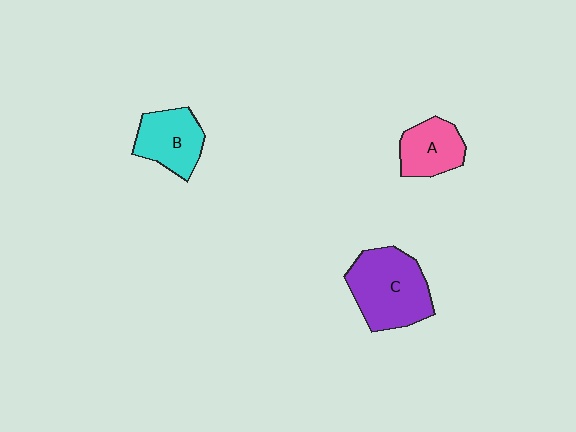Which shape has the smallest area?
Shape A (pink).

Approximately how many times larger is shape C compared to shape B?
Approximately 1.5 times.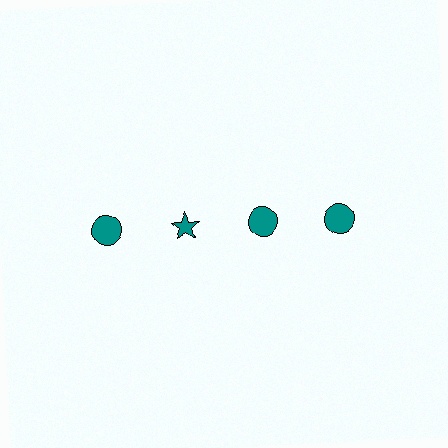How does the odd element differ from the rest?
It has a different shape: star instead of circle.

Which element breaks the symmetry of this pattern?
The teal star in the top row, second from left column breaks the symmetry. All other shapes are teal circles.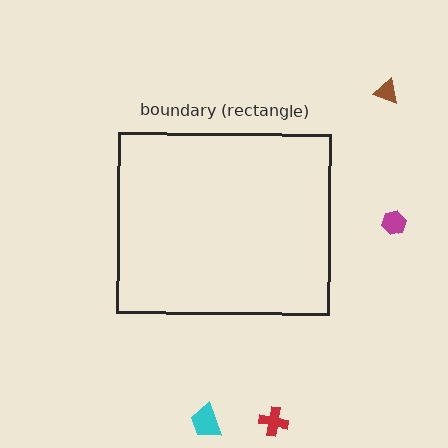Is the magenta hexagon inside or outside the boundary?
Outside.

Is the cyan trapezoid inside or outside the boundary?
Outside.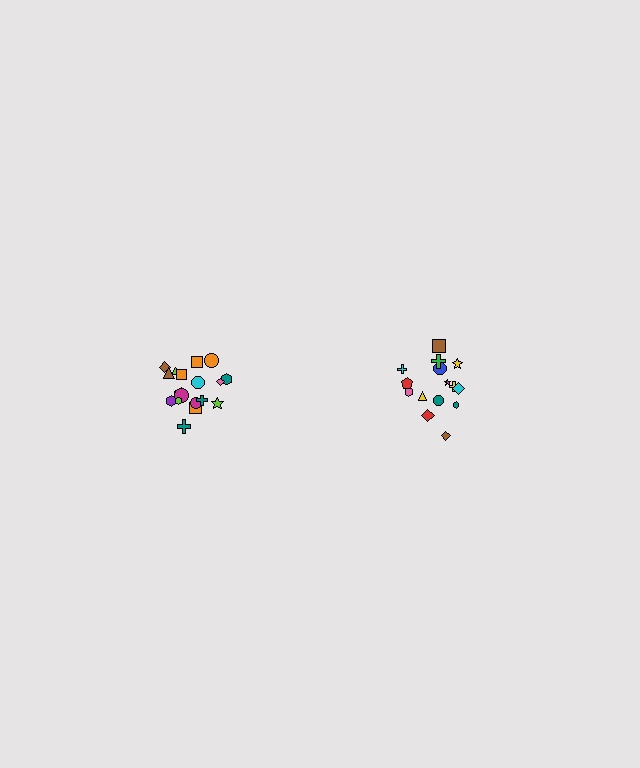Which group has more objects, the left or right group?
The left group.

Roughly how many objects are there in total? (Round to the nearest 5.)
Roughly 35 objects in total.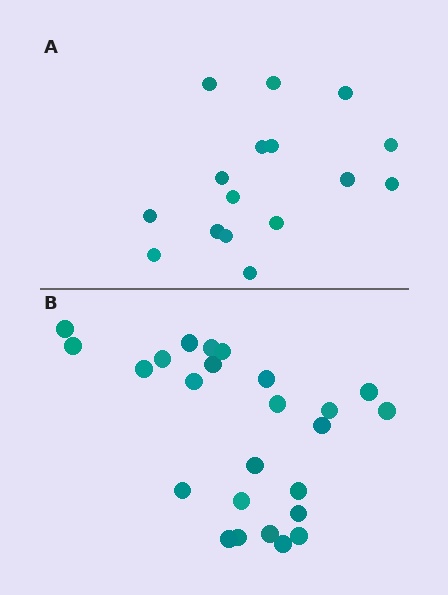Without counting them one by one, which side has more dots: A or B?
Region B (the bottom region) has more dots.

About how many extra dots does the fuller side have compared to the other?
Region B has roughly 8 or so more dots than region A.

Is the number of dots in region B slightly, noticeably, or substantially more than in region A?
Region B has substantially more. The ratio is roughly 1.6 to 1.